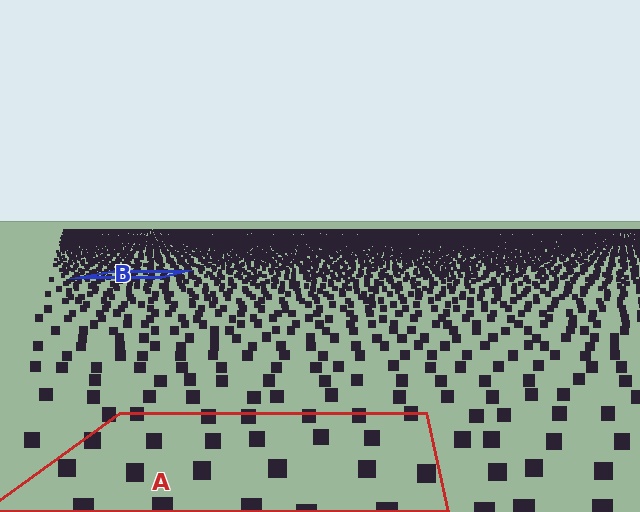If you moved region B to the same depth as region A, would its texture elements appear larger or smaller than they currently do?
They would appear larger. At a closer depth, the same texture elements are projected at a bigger on-screen size.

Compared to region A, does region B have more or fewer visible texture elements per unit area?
Region B has more texture elements per unit area — they are packed more densely because it is farther away.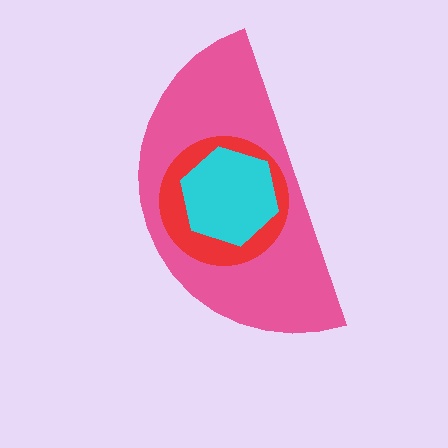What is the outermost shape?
The pink semicircle.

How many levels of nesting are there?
3.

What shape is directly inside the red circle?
The cyan hexagon.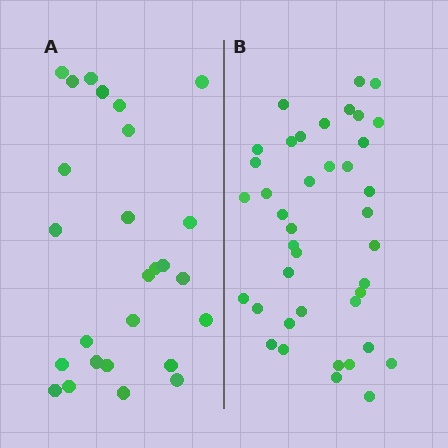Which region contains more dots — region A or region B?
Region B (the right region) has more dots.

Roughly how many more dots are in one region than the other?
Region B has approximately 15 more dots than region A.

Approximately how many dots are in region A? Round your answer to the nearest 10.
About 30 dots. (The exact count is 26, which rounds to 30.)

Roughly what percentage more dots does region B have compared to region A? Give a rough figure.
About 55% more.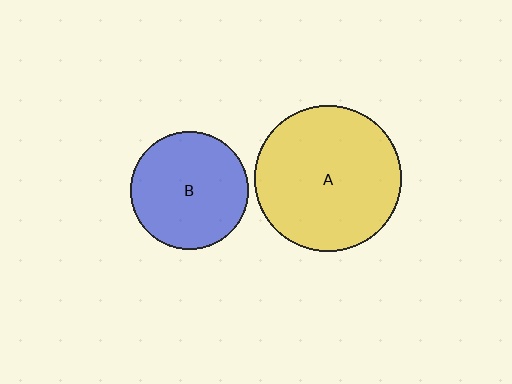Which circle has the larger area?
Circle A (yellow).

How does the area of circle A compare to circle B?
Approximately 1.5 times.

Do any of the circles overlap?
No, none of the circles overlap.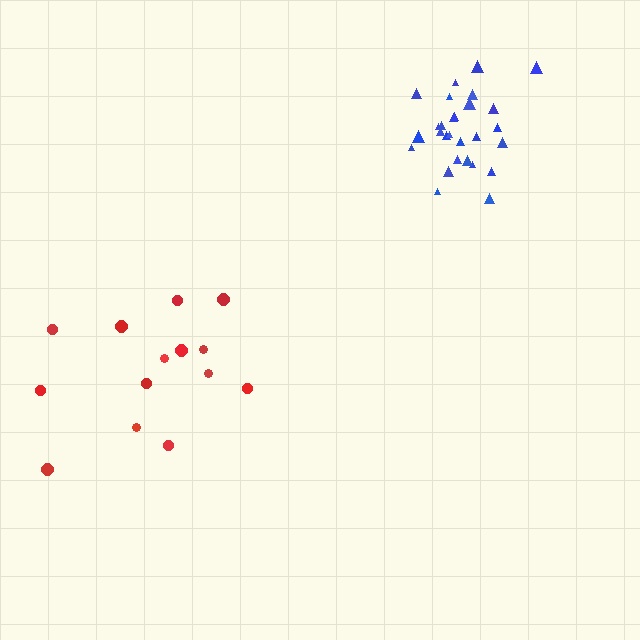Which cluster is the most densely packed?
Blue.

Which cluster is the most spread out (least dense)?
Red.